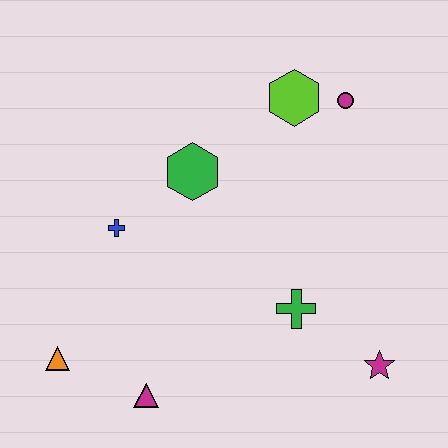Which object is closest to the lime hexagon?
The magenta circle is closest to the lime hexagon.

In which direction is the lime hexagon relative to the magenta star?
The lime hexagon is above the magenta star.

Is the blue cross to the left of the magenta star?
Yes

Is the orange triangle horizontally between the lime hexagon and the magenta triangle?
No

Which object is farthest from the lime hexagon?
The orange triangle is farthest from the lime hexagon.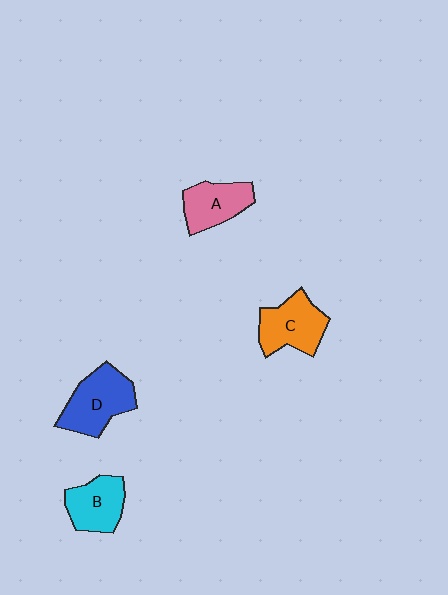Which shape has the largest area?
Shape D (blue).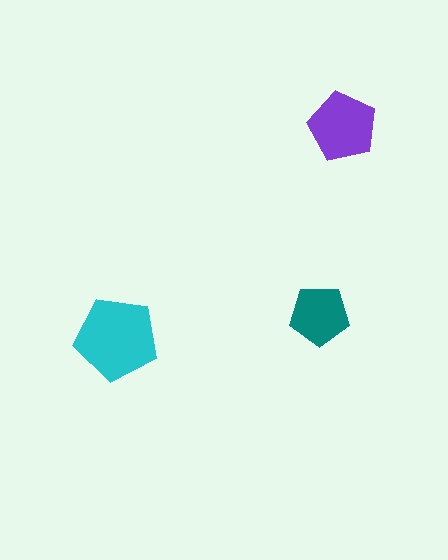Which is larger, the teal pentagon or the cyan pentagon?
The cyan one.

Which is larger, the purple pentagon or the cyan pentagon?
The cyan one.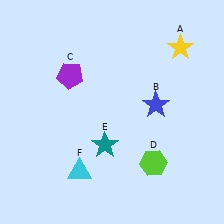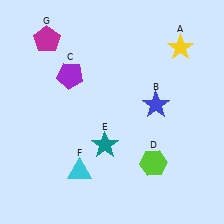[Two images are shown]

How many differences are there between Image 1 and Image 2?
There is 1 difference between the two images.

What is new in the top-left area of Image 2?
A magenta pentagon (G) was added in the top-left area of Image 2.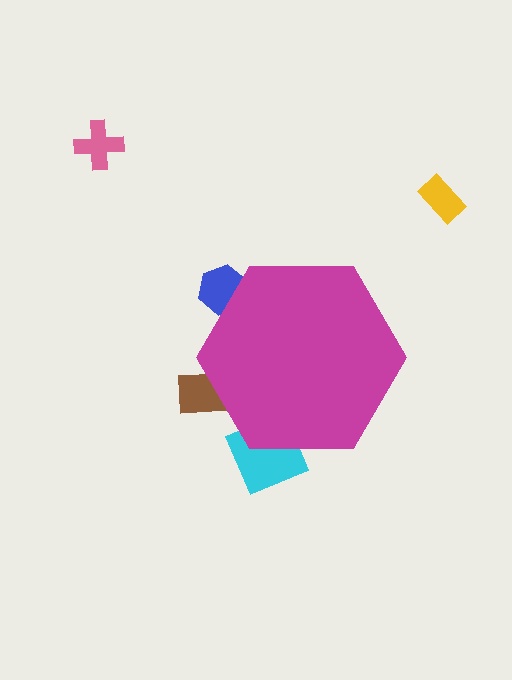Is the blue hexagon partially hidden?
Yes, the blue hexagon is partially hidden behind the magenta hexagon.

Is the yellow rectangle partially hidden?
No, the yellow rectangle is fully visible.